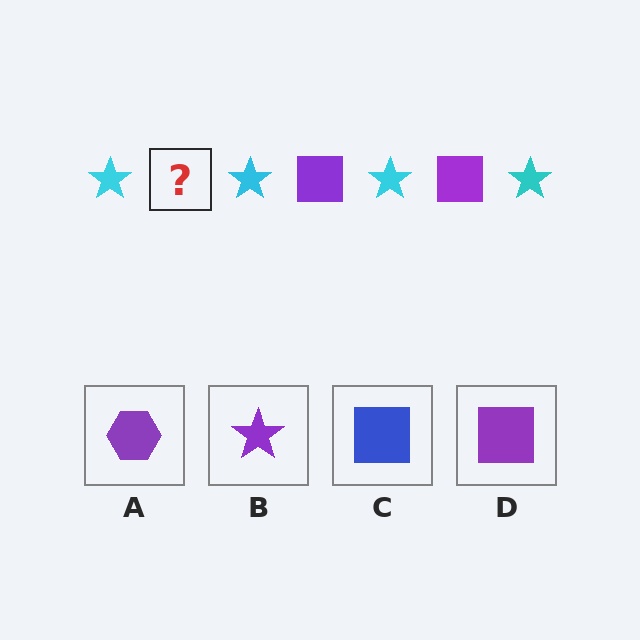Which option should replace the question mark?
Option D.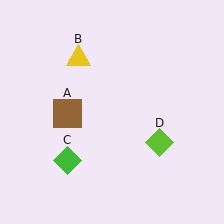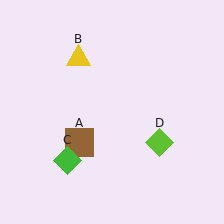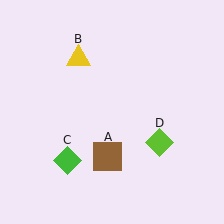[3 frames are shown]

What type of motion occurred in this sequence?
The brown square (object A) rotated counterclockwise around the center of the scene.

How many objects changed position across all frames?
1 object changed position: brown square (object A).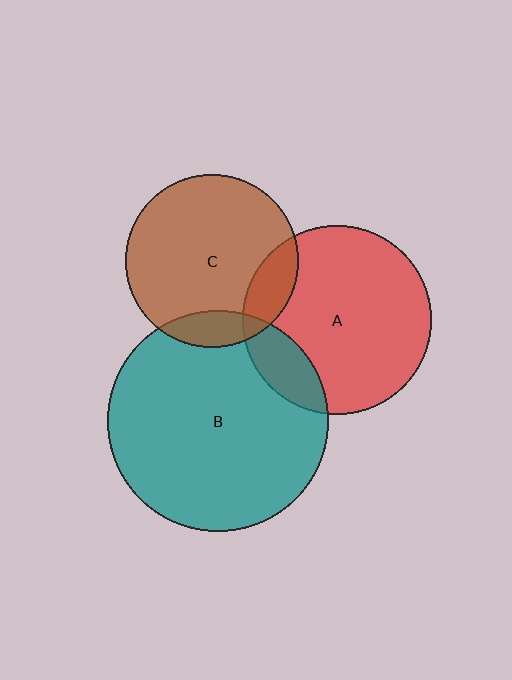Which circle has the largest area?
Circle B (teal).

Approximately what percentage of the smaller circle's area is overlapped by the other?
Approximately 15%.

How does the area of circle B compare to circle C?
Approximately 1.6 times.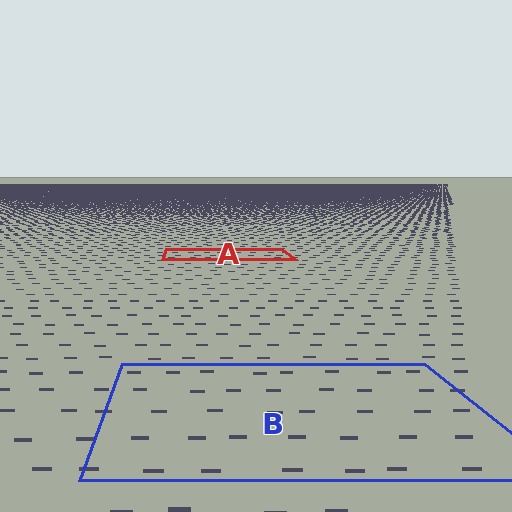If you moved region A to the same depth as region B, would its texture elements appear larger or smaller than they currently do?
They would appear larger. At a closer depth, the same texture elements are projected at a bigger on-screen size.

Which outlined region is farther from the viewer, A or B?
Region A is farther from the viewer — the texture elements inside it appear smaller and more densely packed.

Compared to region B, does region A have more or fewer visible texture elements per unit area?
Region A has more texture elements per unit area — they are packed more densely because it is farther away.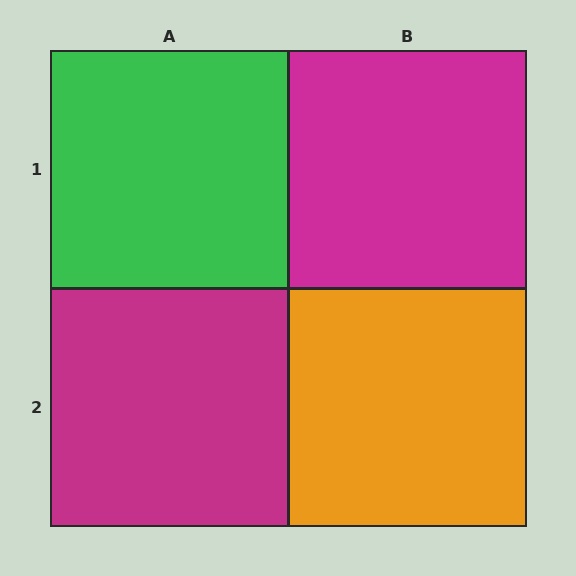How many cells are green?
1 cell is green.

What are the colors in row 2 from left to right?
Magenta, orange.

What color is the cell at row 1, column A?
Green.